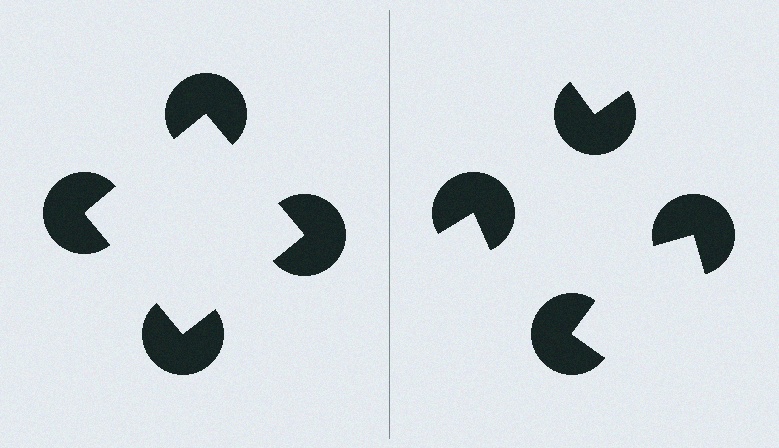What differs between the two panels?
The pac-man discs are positioned identically on both sides; only the wedge orientations differ. On the left they align to a square; on the right they are misaligned.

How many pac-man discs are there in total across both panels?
8 — 4 on each side.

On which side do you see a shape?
An illusory square appears on the left side. On the right side the wedge cuts are rotated, so no coherent shape forms.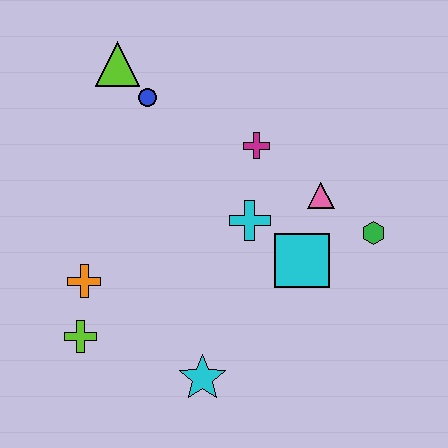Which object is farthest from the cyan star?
The lime triangle is farthest from the cyan star.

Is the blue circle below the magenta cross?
No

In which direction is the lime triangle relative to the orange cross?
The lime triangle is above the orange cross.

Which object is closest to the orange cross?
The lime cross is closest to the orange cross.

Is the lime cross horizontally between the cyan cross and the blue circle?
No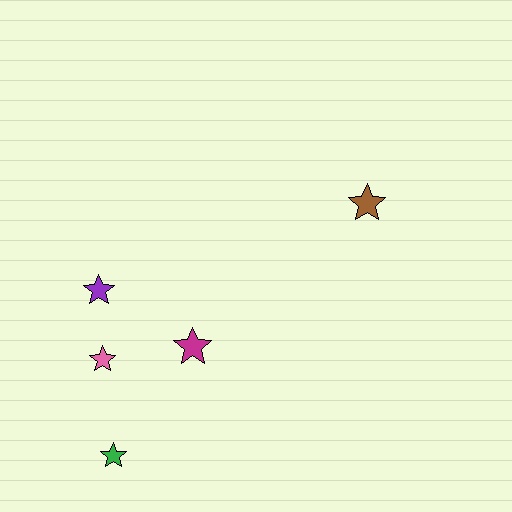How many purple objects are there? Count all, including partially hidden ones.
There is 1 purple object.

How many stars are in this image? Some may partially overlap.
There are 5 stars.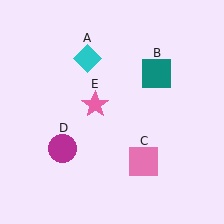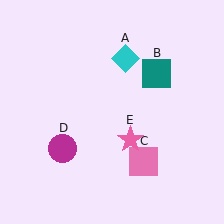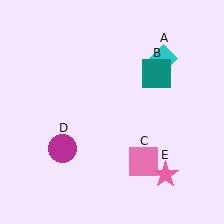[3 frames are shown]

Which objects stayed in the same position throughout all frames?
Teal square (object B) and pink square (object C) and magenta circle (object D) remained stationary.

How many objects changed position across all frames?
2 objects changed position: cyan diamond (object A), pink star (object E).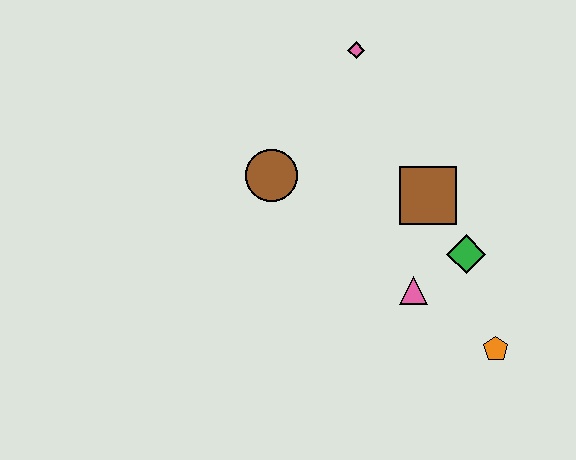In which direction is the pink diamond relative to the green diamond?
The pink diamond is above the green diamond.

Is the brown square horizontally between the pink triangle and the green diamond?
Yes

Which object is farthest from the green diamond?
The pink diamond is farthest from the green diamond.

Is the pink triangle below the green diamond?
Yes